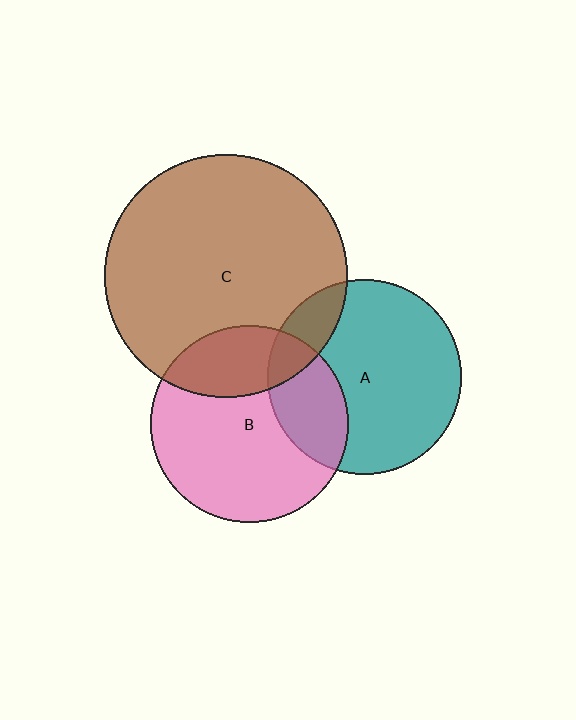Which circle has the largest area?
Circle C (brown).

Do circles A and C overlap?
Yes.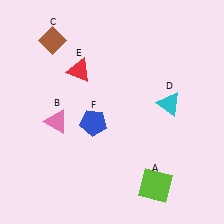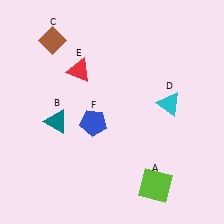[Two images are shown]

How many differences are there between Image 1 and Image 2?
There is 1 difference between the two images.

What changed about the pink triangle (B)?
In Image 1, B is pink. In Image 2, it changed to teal.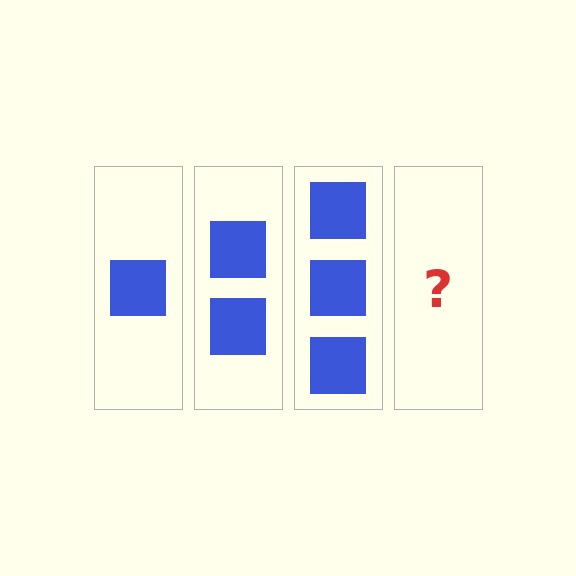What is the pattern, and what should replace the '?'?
The pattern is that each step adds one more square. The '?' should be 4 squares.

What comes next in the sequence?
The next element should be 4 squares.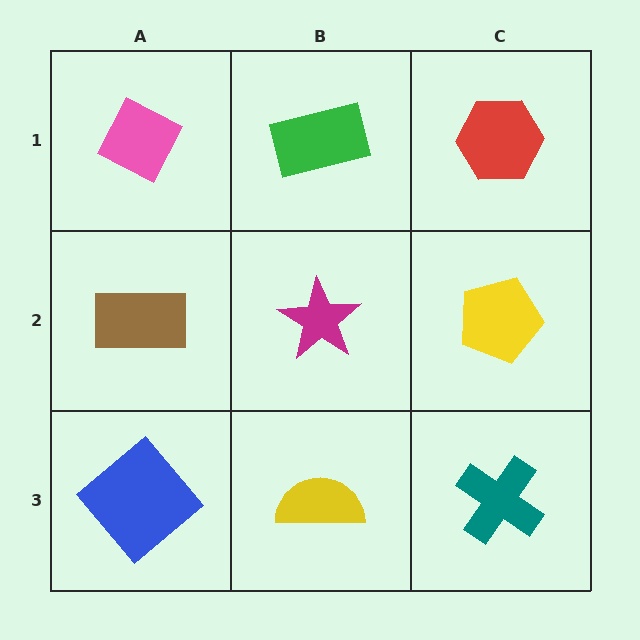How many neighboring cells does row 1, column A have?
2.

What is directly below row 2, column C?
A teal cross.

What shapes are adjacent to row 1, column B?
A magenta star (row 2, column B), a pink diamond (row 1, column A), a red hexagon (row 1, column C).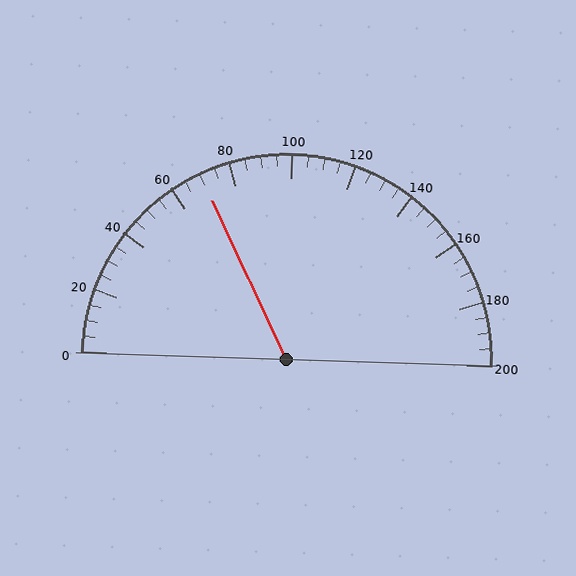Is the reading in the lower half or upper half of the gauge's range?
The reading is in the lower half of the range (0 to 200).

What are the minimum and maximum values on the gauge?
The gauge ranges from 0 to 200.